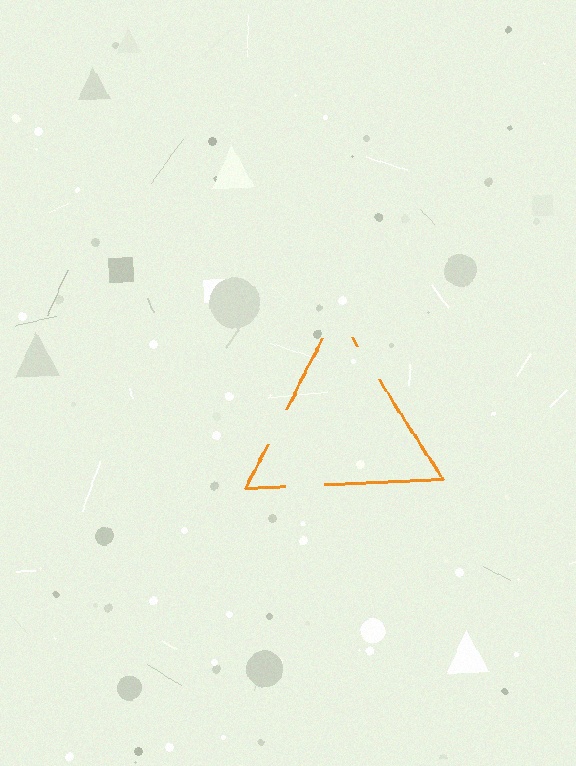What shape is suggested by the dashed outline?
The dashed outline suggests a triangle.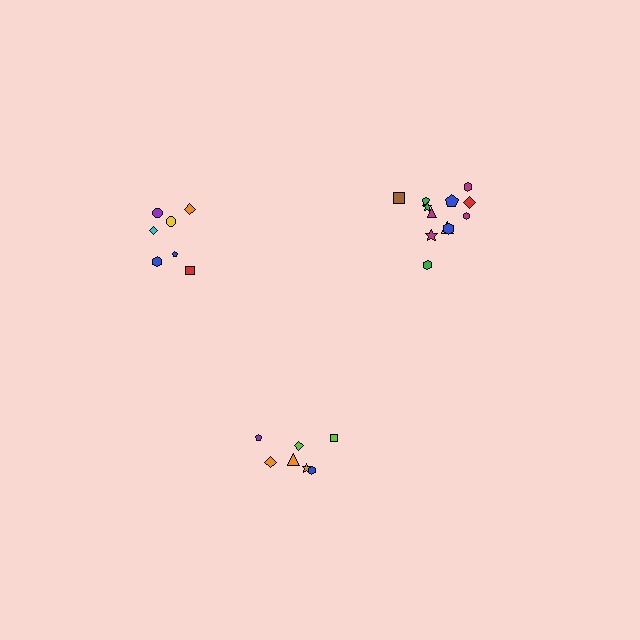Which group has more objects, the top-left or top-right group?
The top-right group.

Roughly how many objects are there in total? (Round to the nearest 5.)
Roughly 25 objects in total.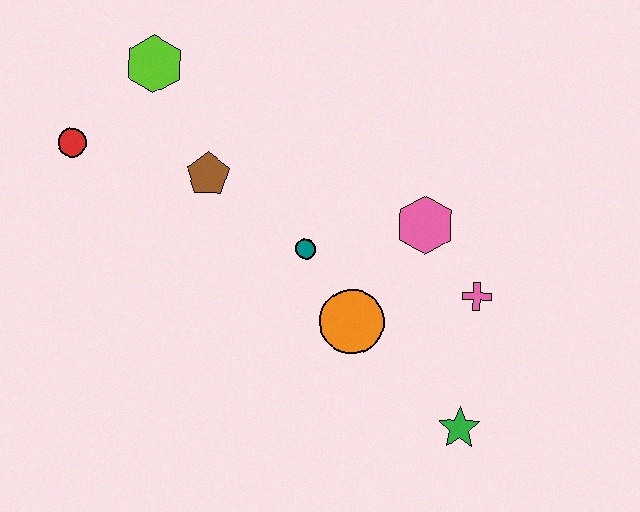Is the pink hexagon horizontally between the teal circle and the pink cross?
Yes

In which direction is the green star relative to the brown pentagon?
The green star is to the right of the brown pentagon.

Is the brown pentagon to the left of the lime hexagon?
No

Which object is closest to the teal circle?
The orange circle is closest to the teal circle.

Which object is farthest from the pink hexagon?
The red circle is farthest from the pink hexagon.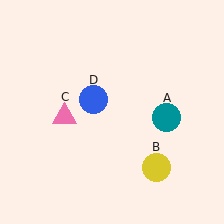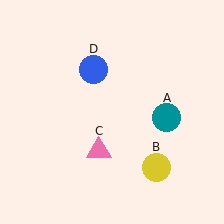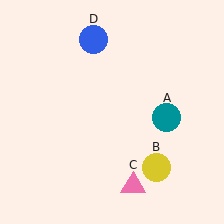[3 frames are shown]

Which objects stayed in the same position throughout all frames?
Teal circle (object A) and yellow circle (object B) remained stationary.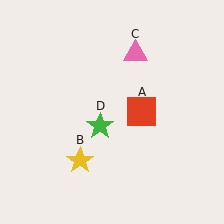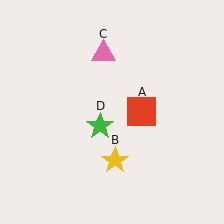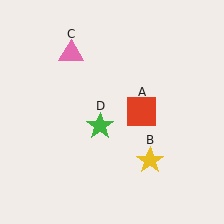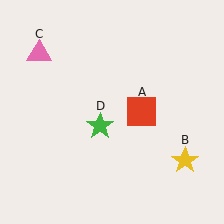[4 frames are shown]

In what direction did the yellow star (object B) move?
The yellow star (object B) moved right.